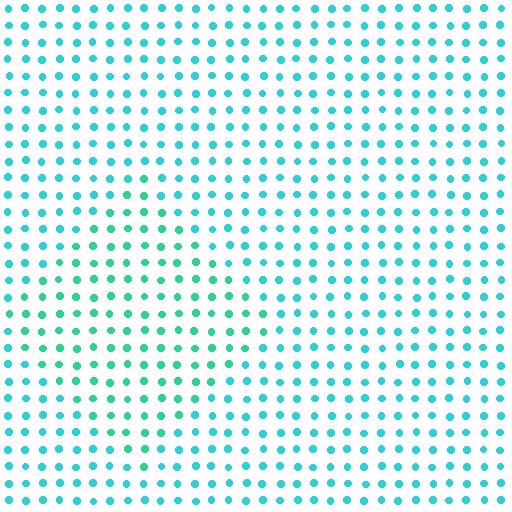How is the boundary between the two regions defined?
The boundary is defined purely by a slight shift in hue (about 26 degrees). Spacing, size, and orientation are identical on both sides.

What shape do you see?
I see a diamond.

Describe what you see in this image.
The image is filled with small cyan elements in a uniform arrangement. A diamond-shaped region is visible where the elements are tinted to a slightly different hue, forming a subtle color boundary.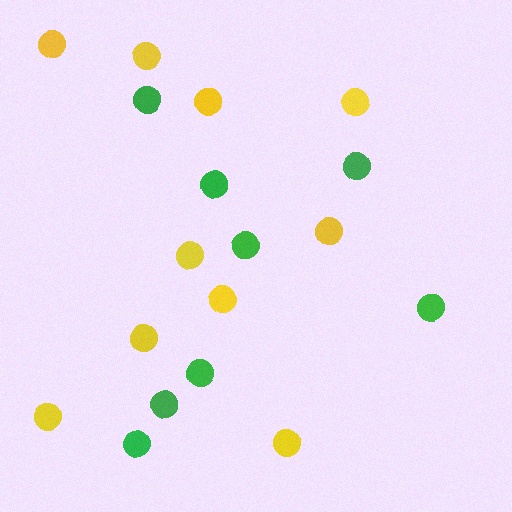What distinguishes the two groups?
There are 2 groups: one group of green circles (8) and one group of yellow circles (10).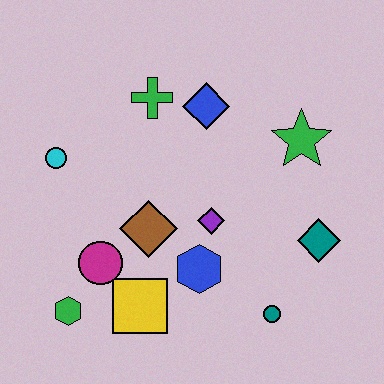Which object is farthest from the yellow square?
The green star is farthest from the yellow square.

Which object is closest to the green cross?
The blue diamond is closest to the green cross.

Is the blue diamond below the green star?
No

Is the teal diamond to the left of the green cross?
No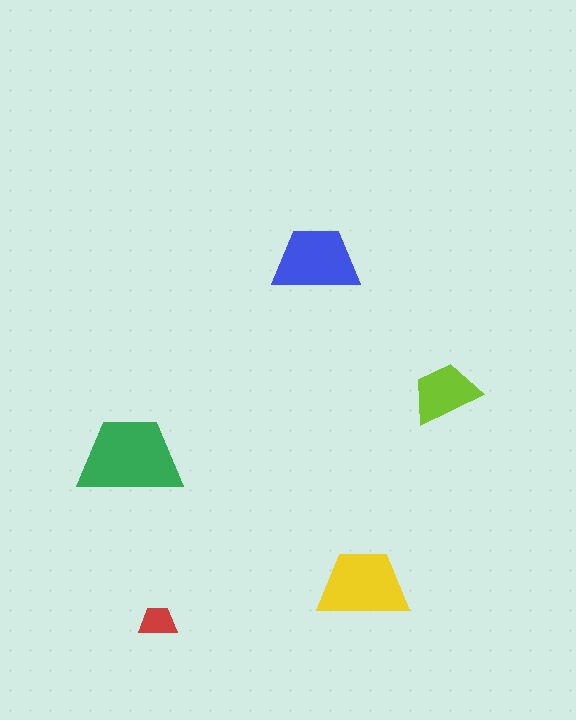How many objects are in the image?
There are 5 objects in the image.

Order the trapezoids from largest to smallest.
the green one, the yellow one, the blue one, the lime one, the red one.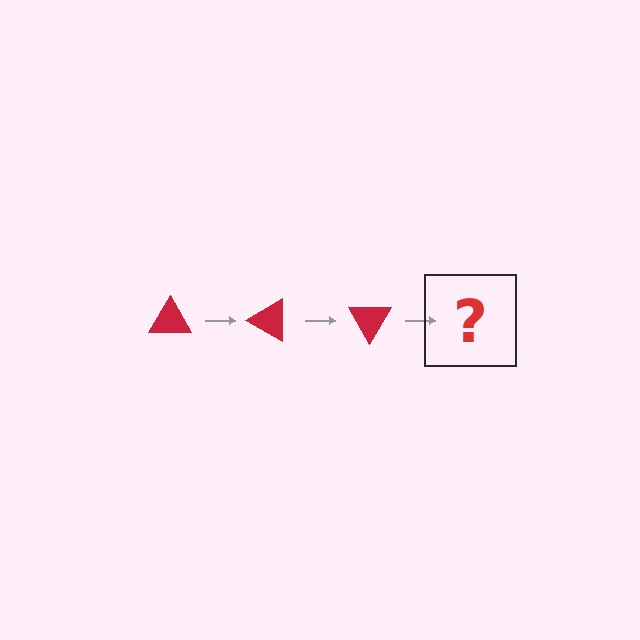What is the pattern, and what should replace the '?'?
The pattern is that the triangle rotates 30 degrees each step. The '?' should be a red triangle rotated 90 degrees.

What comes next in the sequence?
The next element should be a red triangle rotated 90 degrees.